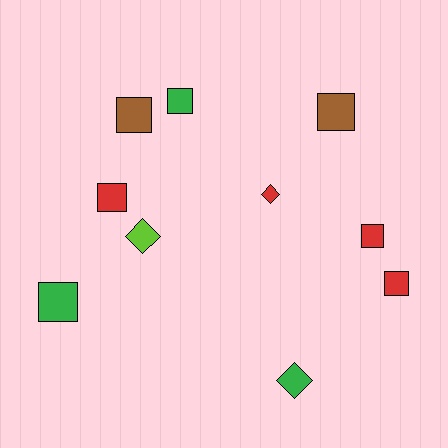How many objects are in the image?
There are 10 objects.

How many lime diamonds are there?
There is 1 lime diamond.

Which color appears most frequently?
Red, with 4 objects.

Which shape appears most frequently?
Square, with 7 objects.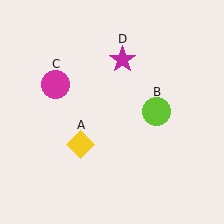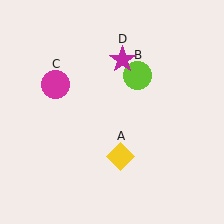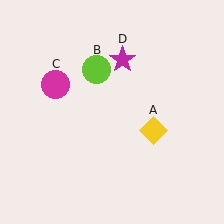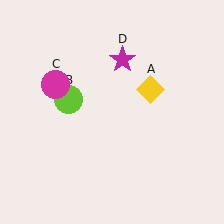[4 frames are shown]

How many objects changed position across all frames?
2 objects changed position: yellow diamond (object A), lime circle (object B).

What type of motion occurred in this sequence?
The yellow diamond (object A), lime circle (object B) rotated counterclockwise around the center of the scene.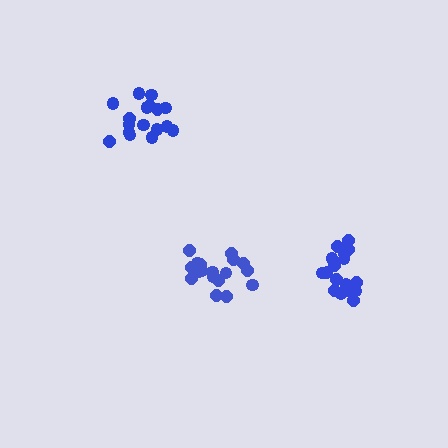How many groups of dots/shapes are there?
There are 3 groups.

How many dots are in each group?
Group 1: 17 dots, Group 2: 18 dots, Group 3: 17 dots (52 total).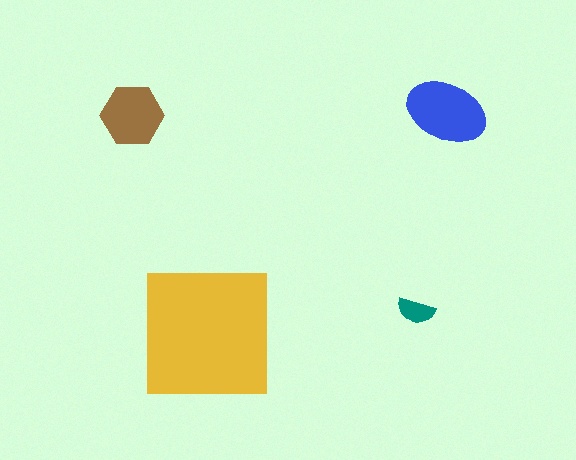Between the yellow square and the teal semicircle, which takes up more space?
The yellow square.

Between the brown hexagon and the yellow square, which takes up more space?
The yellow square.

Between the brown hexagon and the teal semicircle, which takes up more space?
The brown hexagon.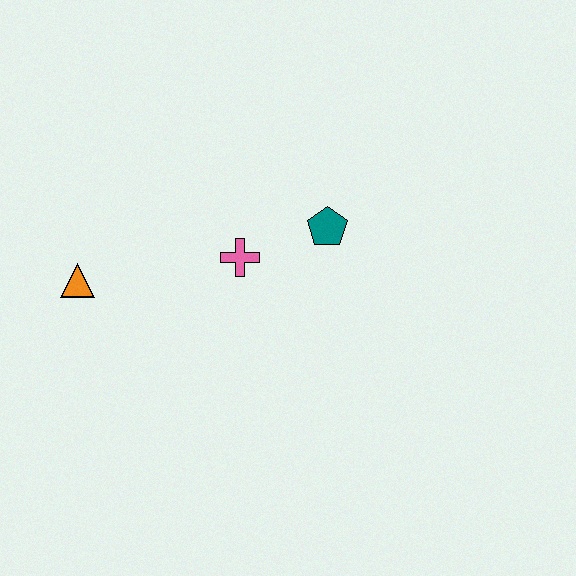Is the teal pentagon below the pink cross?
No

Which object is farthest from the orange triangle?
The teal pentagon is farthest from the orange triangle.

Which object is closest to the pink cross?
The teal pentagon is closest to the pink cross.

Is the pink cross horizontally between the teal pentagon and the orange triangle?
Yes